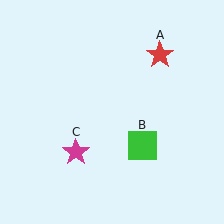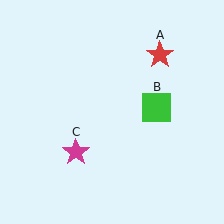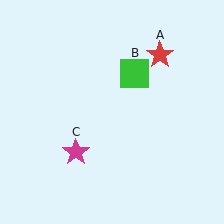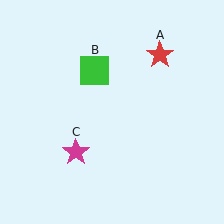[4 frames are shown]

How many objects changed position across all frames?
1 object changed position: green square (object B).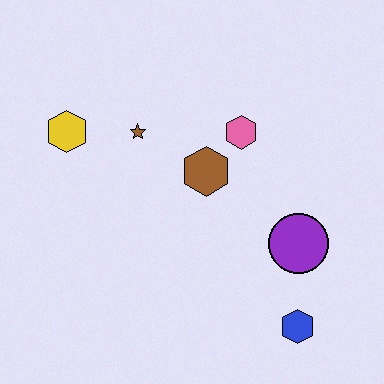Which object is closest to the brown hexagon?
The pink hexagon is closest to the brown hexagon.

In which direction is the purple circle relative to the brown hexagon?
The purple circle is to the right of the brown hexagon.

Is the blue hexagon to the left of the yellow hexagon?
No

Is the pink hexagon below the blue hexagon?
No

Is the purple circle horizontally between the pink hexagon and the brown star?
No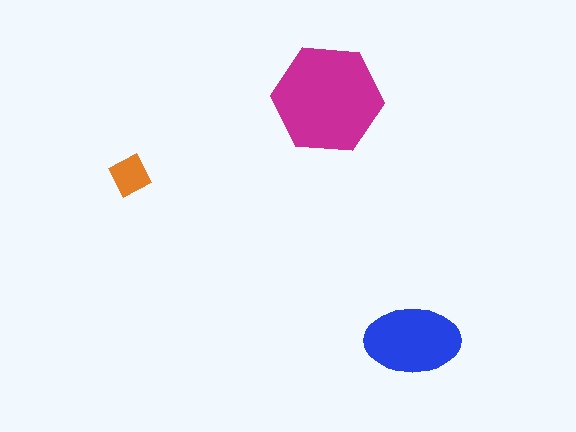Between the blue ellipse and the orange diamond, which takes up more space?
The blue ellipse.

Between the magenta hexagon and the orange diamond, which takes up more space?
The magenta hexagon.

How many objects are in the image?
There are 3 objects in the image.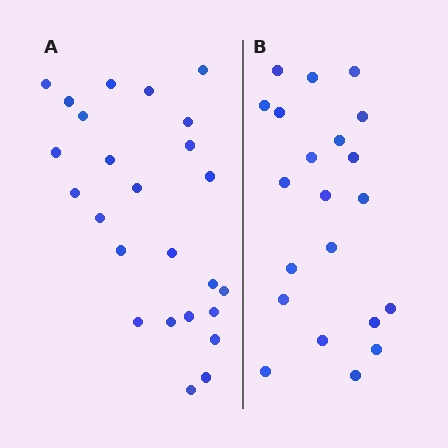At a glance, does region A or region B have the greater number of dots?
Region A (the left region) has more dots.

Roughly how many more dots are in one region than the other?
Region A has about 4 more dots than region B.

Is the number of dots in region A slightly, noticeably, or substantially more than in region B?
Region A has only slightly more — the two regions are fairly close. The ratio is roughly 1.2 to 1.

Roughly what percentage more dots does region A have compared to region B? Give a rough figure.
About 20% more.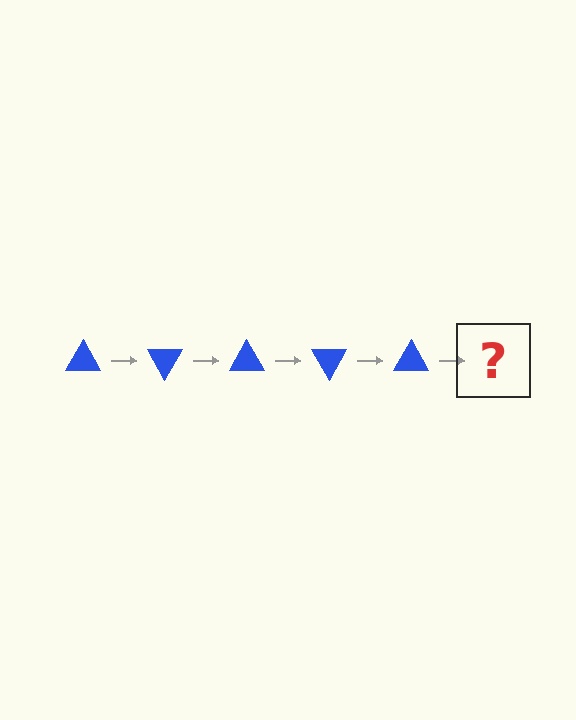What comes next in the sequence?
The next element should be a blue triangle rotated 300 degrees.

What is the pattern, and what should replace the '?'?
The pattern is that the triangle rotates 60 degrees each step. The '?' should be a blue triangle rotated 300 degrees.